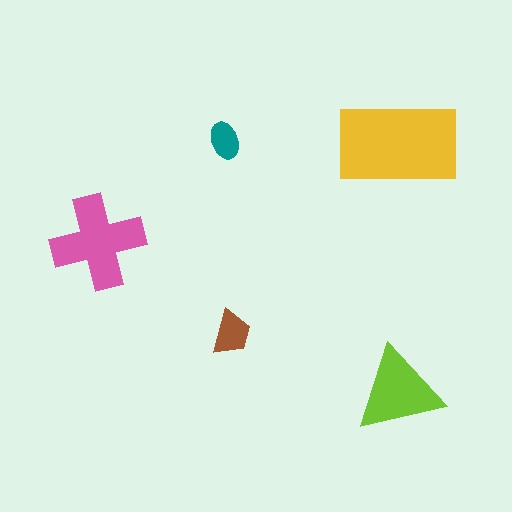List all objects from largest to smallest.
The yellow rectangle, the pink cross, the lime triangle, the brown trapezoid, the teal ellipse.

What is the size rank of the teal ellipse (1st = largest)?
5th.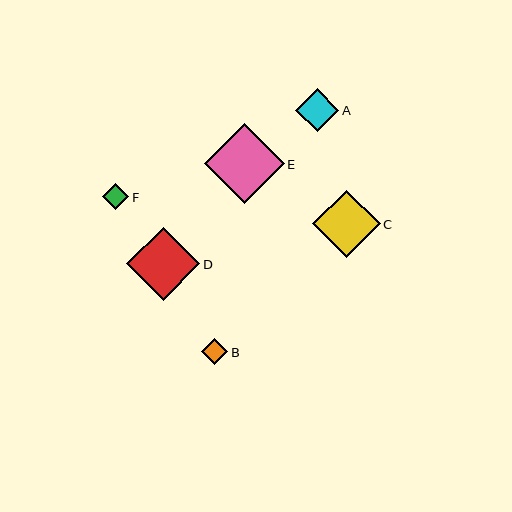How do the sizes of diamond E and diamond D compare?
Diamond E and diamond D are approximately the same size.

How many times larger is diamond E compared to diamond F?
Diamond E is approximately 3.1 times the size of diamond F.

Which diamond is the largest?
Diamond E is the largest with a size of approximately 80 pixels.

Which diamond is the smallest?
Diamond F is the smallest with a size of approximately 26 pixels.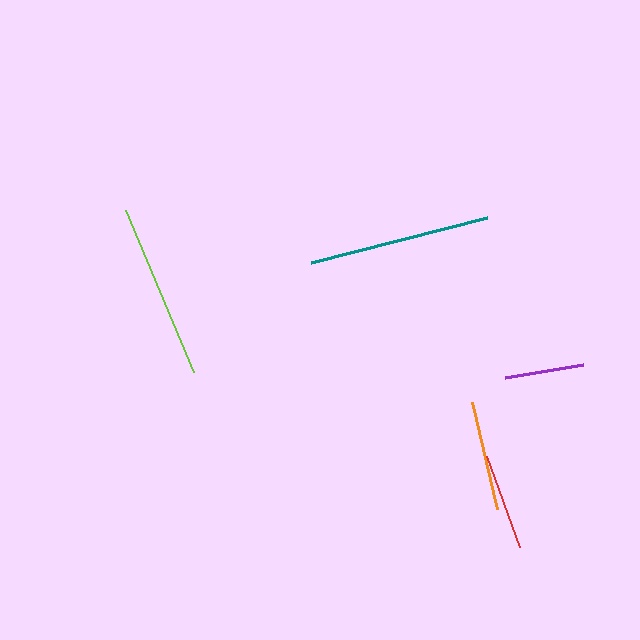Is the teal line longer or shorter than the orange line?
The teal line is longer than the orange line.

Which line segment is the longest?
The teal line is the longest at approximately 181 pixels.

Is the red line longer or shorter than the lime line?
The lime line is longer than the red line.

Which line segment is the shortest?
The purple line is the shortest at approximately 79 pixels.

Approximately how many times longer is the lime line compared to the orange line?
The lime line is approximately 1.6 times the length of the orange line.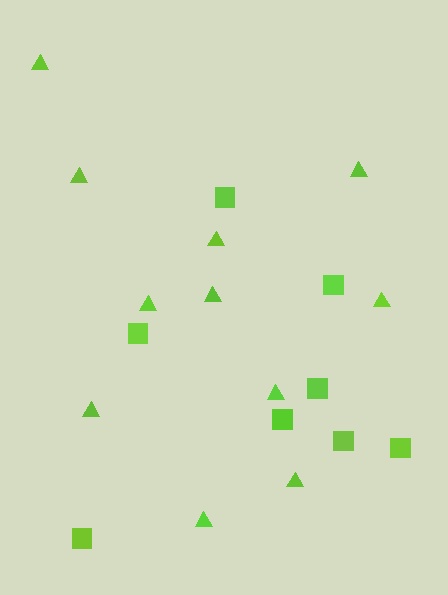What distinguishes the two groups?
There are 2 groups: one group of triangles (11) and one group of squares (8).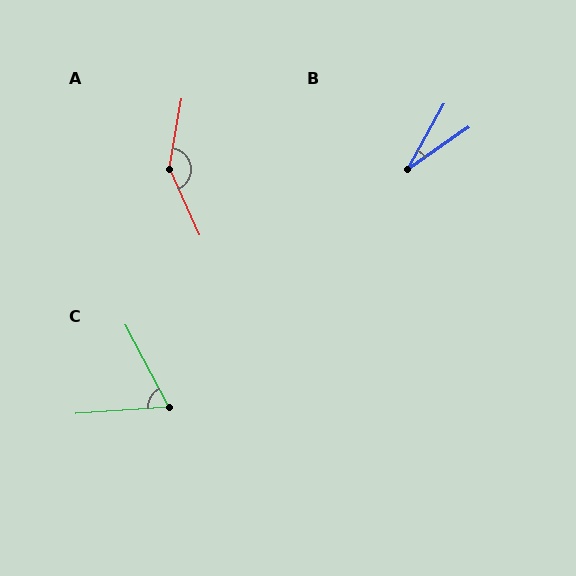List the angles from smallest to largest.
B (27°), C (66°), A (146°).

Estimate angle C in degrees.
Approximately 66 degrees.